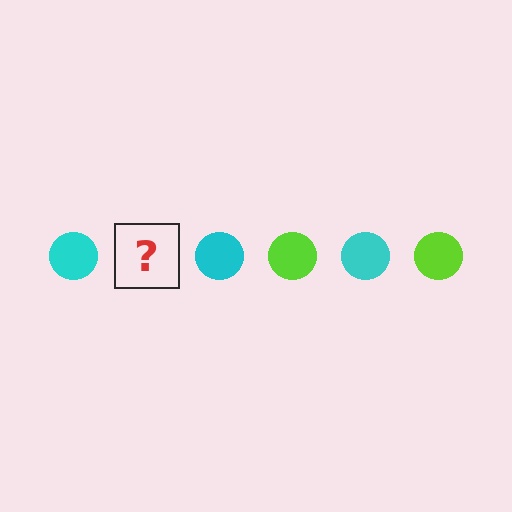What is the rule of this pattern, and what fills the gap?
The rule is that the pattern cycles through cyan, lime circles. The gap should be filled with a lime circle.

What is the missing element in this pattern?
The missing element is a lime circle.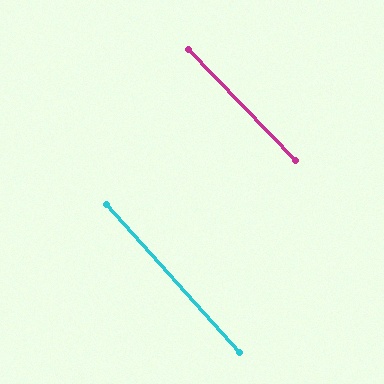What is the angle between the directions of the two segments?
Approximately 2 degrees.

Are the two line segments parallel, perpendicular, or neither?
Parallel — their directions differ by only 2.0°.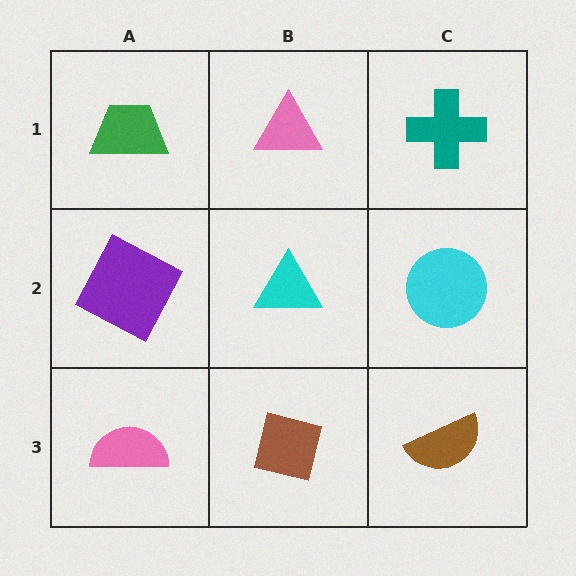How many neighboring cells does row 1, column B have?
3.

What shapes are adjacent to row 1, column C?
A cyan circle (row 2, column C), a pink triangle (row 1, column B).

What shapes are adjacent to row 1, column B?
A cyan triangle (row 2, column B), a green trapezoid (row 1, column A), a teal cross (row 1, column C).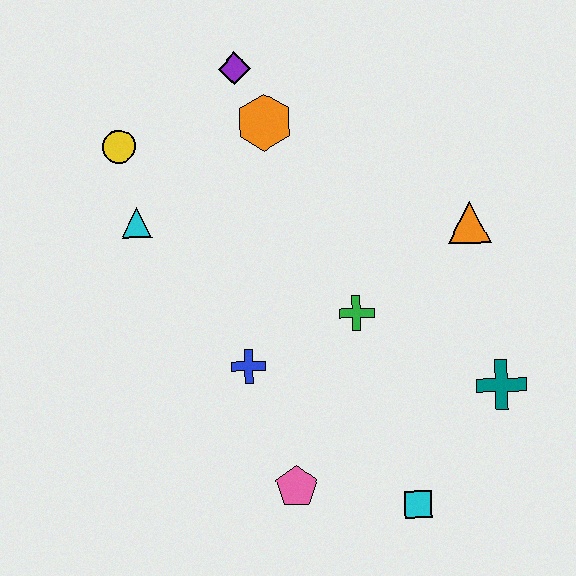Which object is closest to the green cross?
The blue cross is closest to the green cross.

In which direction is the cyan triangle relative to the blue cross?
The cyan triangle is above the blue cross.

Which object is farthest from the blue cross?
The purple diamond is farthest from the blue cross.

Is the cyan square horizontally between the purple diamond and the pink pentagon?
No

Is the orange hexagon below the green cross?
No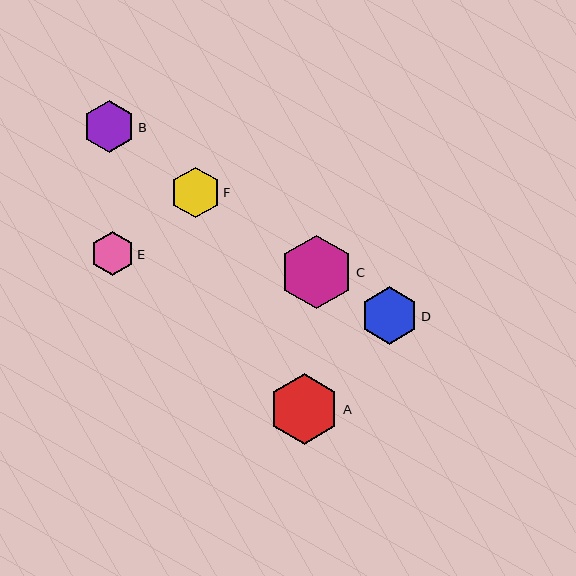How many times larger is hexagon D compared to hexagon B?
Hexagon D is approximately 1.1 times the size of hexagon B.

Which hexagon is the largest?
Hexagon C is the largest with a size of approximately 73 pixels.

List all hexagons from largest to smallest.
From largest to smallest: C, A, D, B, F, E.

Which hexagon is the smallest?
Hexagon E is the smallest with a size of approximately 44 pixels.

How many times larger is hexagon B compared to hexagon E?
Hexagon B is approximately 1.2 times the size of hexagon E.